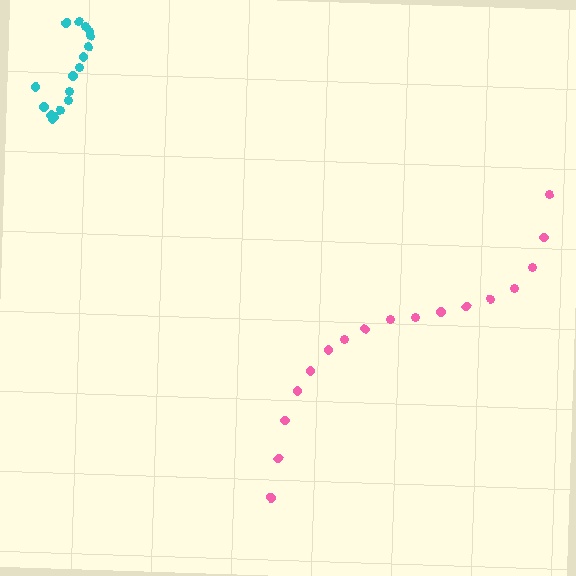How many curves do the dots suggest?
There are 2 distinct paths.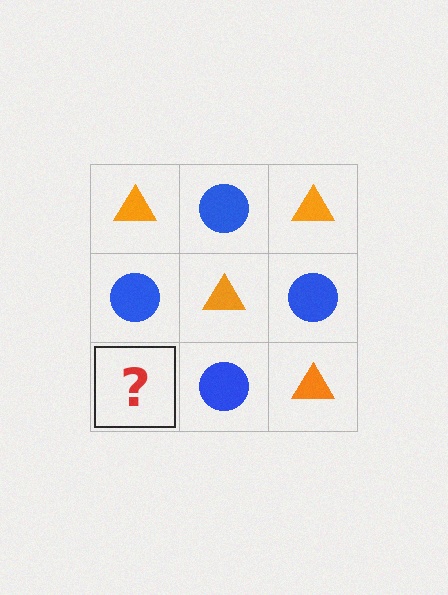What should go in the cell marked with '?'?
The missing cell should contain an orange triangle.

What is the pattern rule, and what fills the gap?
The rule is that it alternates orange triangle and blue circle in a checkerboard pattern. The gap should be filled with an orange triangle.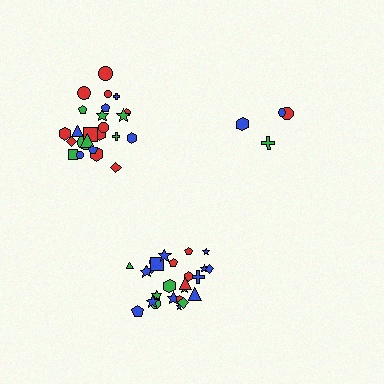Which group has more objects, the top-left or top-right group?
The top-left group.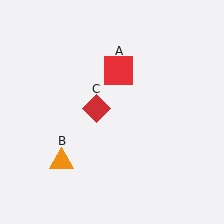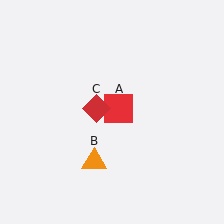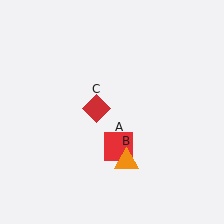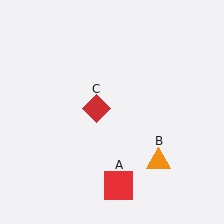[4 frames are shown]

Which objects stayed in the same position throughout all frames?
Red diamond (object C) remained stationary.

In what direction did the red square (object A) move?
The red square (object A) moved down.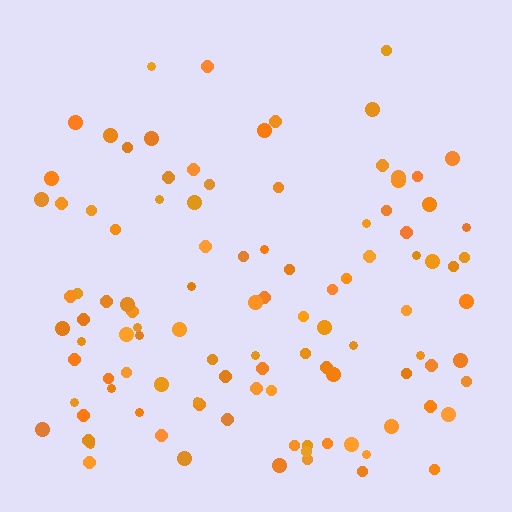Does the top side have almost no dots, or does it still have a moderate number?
Still a moderate number, just noticeably fewer than the bottom.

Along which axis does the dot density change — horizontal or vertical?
Vertical.